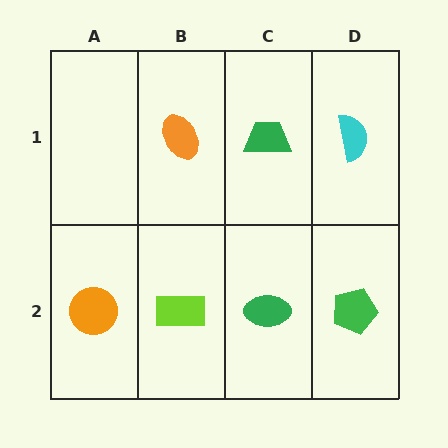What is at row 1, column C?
A green trapezoid.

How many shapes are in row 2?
4 shapes.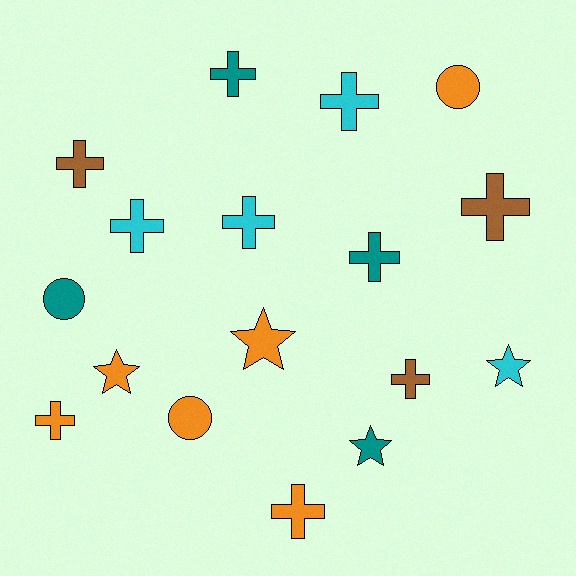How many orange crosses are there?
There are 2 orange crosses.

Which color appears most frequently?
Orange, with 6 objects.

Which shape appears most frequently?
Cross, with 10 objects.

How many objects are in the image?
There are 17 objects.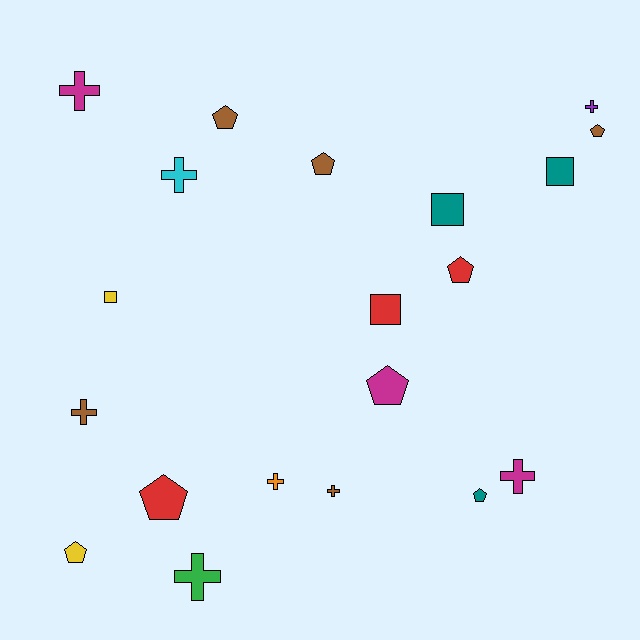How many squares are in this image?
There are 4 squares.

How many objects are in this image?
There are 20 objects.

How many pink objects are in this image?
There are no pink objects.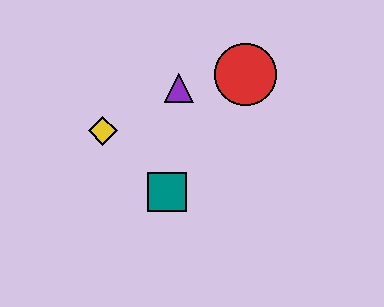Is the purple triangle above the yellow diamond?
Yes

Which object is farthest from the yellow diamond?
The red circle is farthest from the yellow diamond.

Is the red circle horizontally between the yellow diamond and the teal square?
No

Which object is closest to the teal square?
The yellow diamond is closest to the teal square.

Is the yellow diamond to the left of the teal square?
Yes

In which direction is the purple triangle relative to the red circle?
The purple triangle is to the left of the red circle.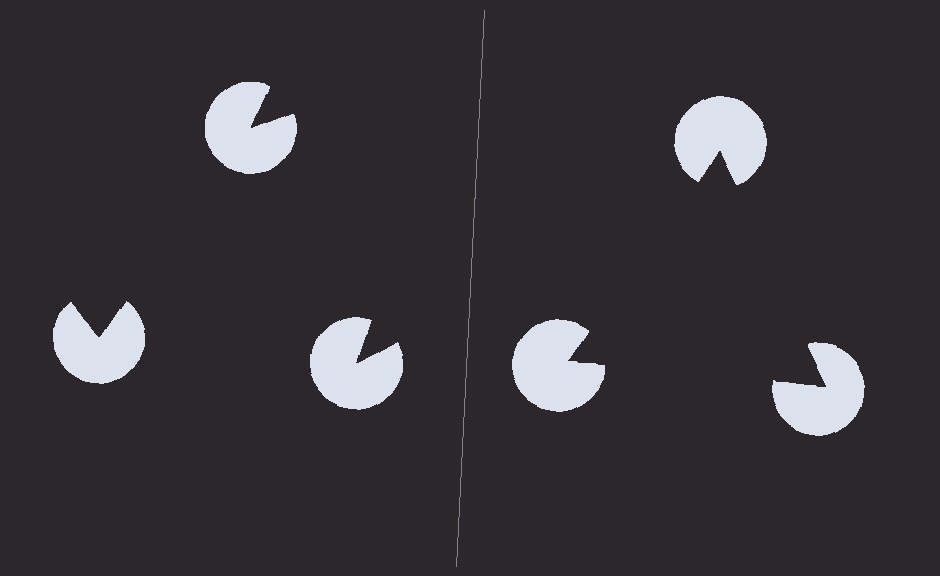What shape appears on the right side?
An illusory triangle.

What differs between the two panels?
The pac-man discs are positioned identically on both sides; only the wedge orientations differ. On the right they align to a triangle; on the left they are misaligned.